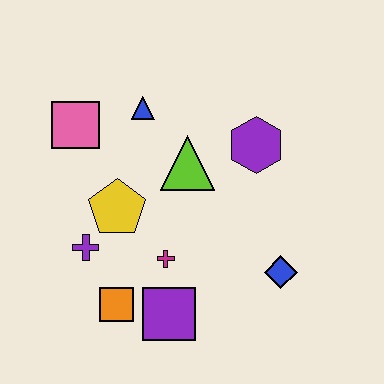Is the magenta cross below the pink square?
Yes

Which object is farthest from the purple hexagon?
The orange square is farthest from the purple hexagon.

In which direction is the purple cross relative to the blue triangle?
The purple cross is below the blue triangle.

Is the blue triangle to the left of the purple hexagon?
Yes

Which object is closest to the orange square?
The purple square is closest to the orange square.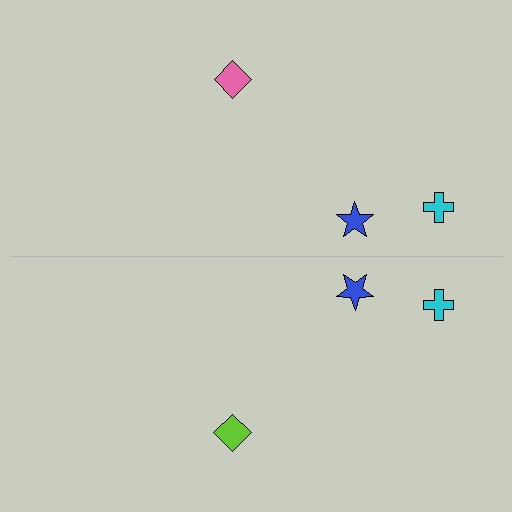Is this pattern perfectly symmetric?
No, the pattern is not perfectly symmetric. The lime diamond on the bottom side breaks the symmetry — its mirror counterpart is pink.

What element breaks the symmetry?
The lime diamond on the bottom side breaks the symmetry — its mirror counterpart is pink.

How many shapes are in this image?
There are 6 shapes in this image.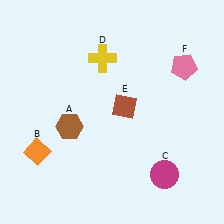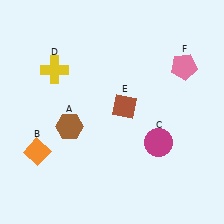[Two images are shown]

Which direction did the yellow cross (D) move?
The yellow cross (D) moved left.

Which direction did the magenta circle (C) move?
The magenta circle (C) moved up.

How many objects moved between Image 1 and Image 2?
2 objects moved between the two images.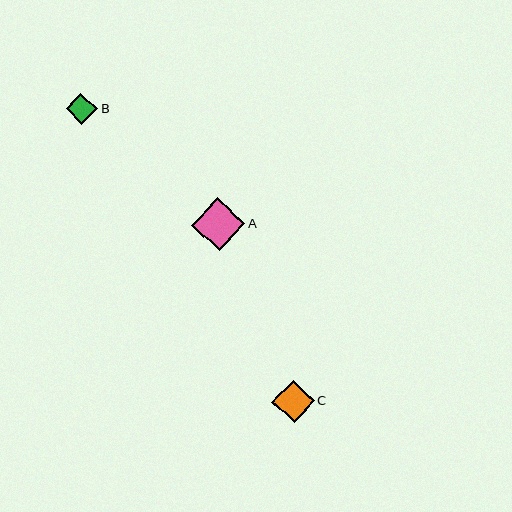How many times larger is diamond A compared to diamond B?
Diamond A is approximately 1.7 times the size of diamond B.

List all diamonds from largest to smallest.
From largest to smallest: A, C, B.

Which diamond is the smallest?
Diamond B is the smallest with a size of approximately 31 pixels.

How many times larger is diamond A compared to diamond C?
Diamond A is approximately 1.2 times the size of diamond C.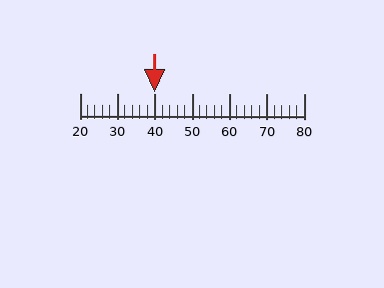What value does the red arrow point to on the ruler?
The red arrow points to approximately 40.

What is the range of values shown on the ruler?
The ruler shows values from 20 to 80.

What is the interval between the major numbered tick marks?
The major tick marks are spaced 10 units apart.